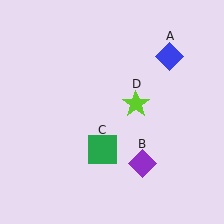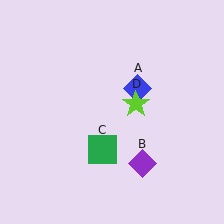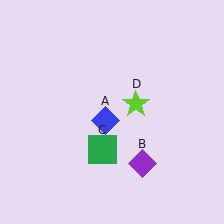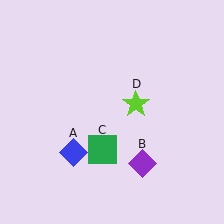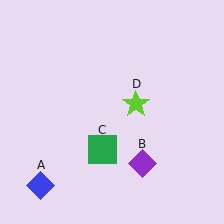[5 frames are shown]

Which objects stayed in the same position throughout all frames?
Purple diamond (object B) and green square (object C) and lime star (object D) remained stationary.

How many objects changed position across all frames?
1 object changed position: blue diamond (object A).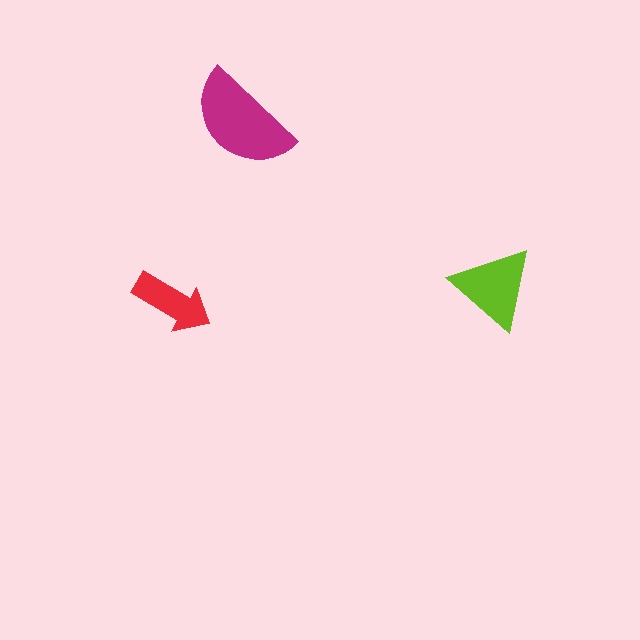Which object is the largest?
The magenta semicircle.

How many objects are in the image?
There are 3 objects in the image.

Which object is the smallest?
The red arrow.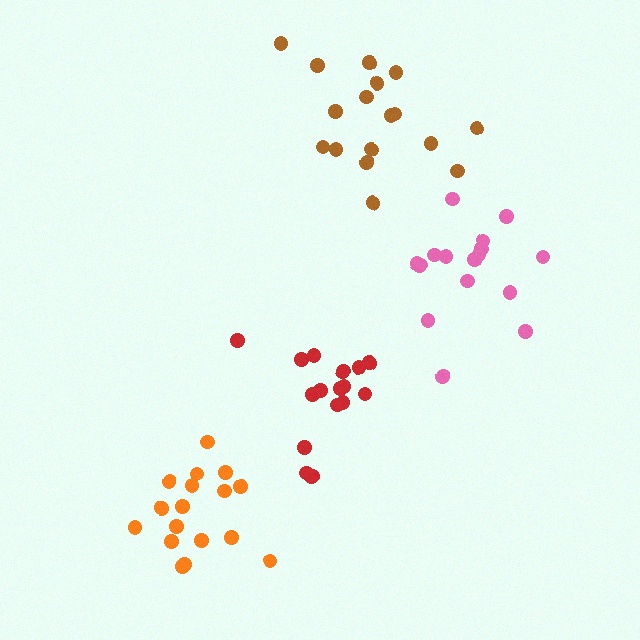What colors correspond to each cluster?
The clusters are colored: red, orange, pink, brown.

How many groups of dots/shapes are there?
There are 4 groups.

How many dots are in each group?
Group 1: 16 dots, Group 2: 17 dots, Group 3: 16 dots, Group 4: 17 dots (66 total).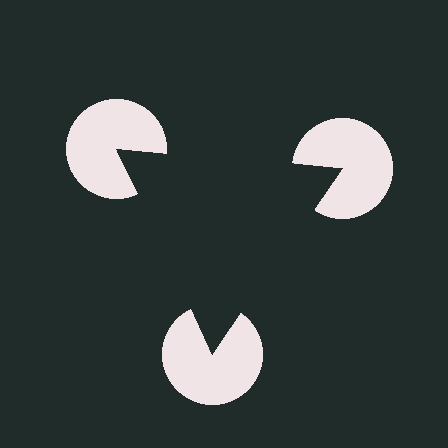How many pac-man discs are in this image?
There are 3 — one at each vertex of the illusory triangle.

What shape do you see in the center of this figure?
An illusory triangle — its edges are inferred from the aligned wedge cuts in the pac-man discs, not physically drawn.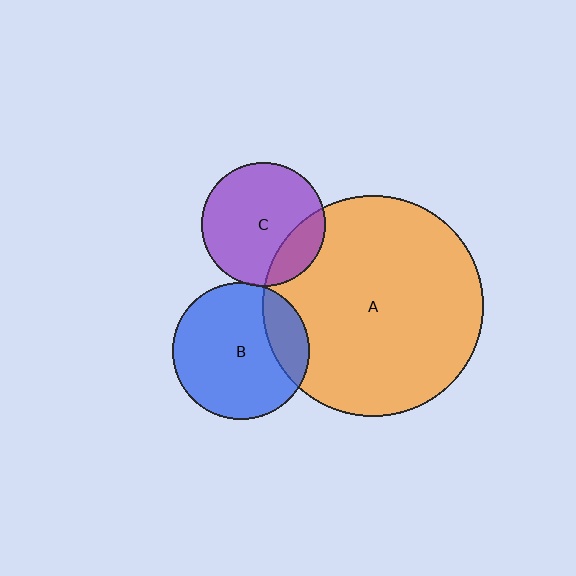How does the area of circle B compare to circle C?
Approximately 1.2 times.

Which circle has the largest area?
Circle A (orange).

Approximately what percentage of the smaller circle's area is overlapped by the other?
Approximately 20%.